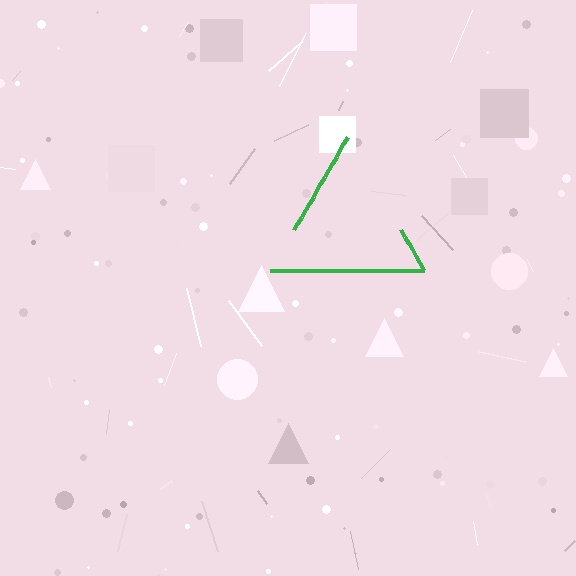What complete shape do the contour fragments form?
The contour fragments form a triangle.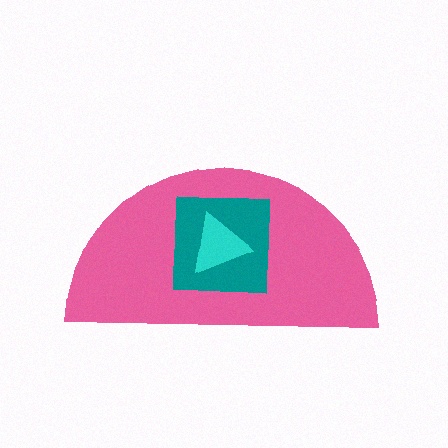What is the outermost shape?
The pink semicircle.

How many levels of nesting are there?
3.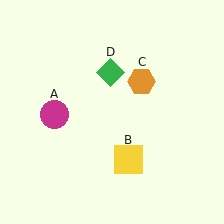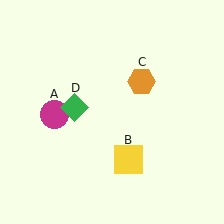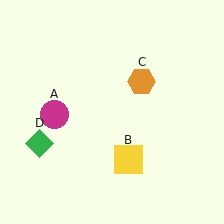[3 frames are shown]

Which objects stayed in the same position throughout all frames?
Magenta circle (object A) and yellow square (object B) and orange hexagon (object C) remained stationary.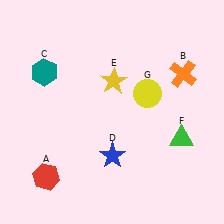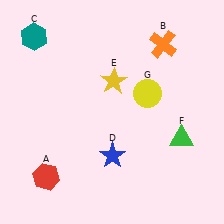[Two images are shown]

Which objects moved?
The objects that moved are: the orange cross (B), the teal hexagon (C).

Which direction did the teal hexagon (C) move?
The teal hexagon (C) moved up.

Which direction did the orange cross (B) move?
The orange cross (B) moved up.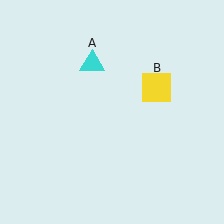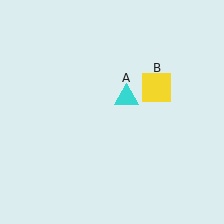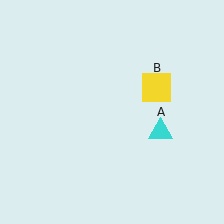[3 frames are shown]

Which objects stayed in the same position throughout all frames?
Yellow square (object B) remained stationary.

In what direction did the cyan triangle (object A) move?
The cyan triangle (object A) moved down and to the right.